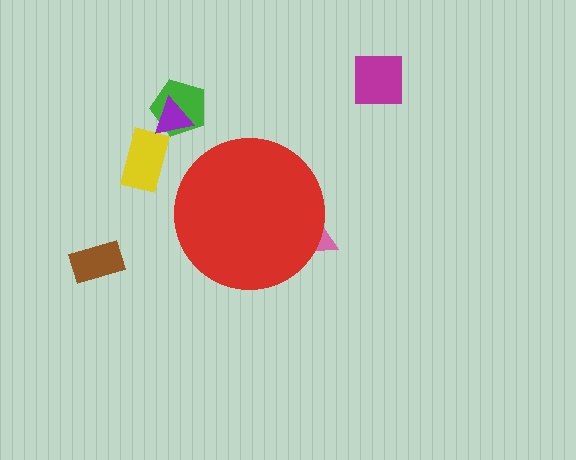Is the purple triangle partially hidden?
No, the purple triangle is fully visible.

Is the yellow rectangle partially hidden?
No, the yellow rectangle is fully visible.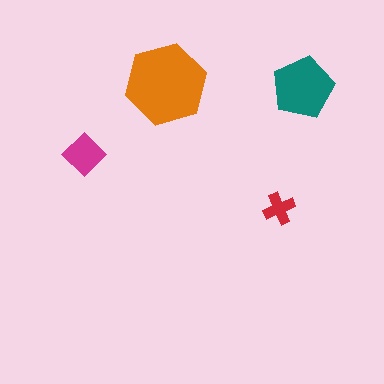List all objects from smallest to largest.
The red cross, the magenta diamond, the teal pentagon, the orange hexagon.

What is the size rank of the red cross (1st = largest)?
4th.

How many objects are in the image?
There are 4 objects in the image.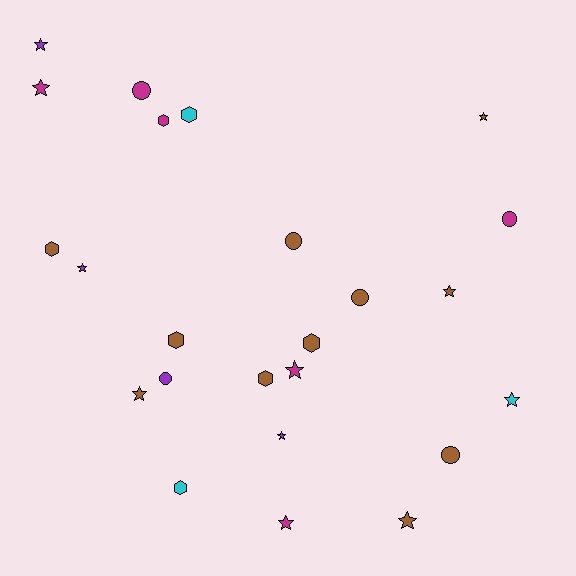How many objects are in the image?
There are 24 objects.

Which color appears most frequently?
Brown, with 11 objects.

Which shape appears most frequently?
Star, with 11 objects.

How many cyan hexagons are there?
There are 2 cyan hexagons.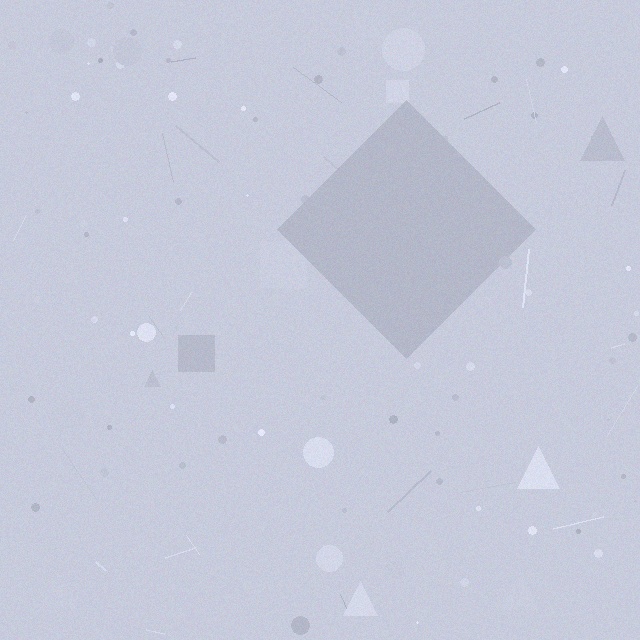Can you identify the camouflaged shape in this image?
The camouflaged shape is a diamond.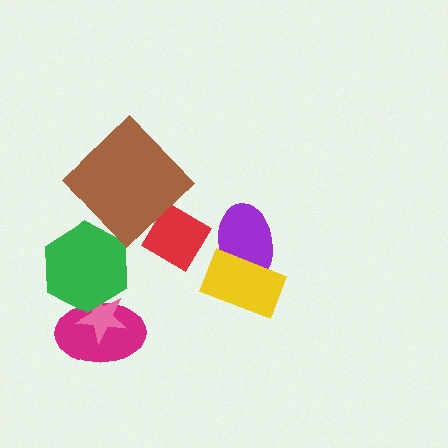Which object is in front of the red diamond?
The brown diamond is in front of the red diamond.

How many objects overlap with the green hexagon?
2 objects overlap with the green hexagon.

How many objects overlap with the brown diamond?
1 object overlaps with the brown diamond.